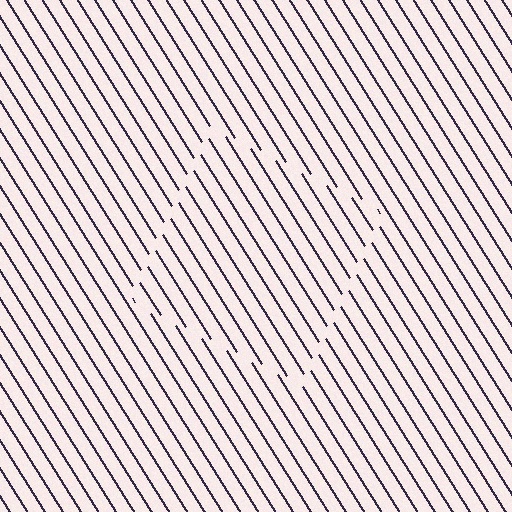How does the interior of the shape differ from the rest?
The interior of the shape contains the same grating, shifted by half a period — the contour is defined by the phase discontinuity where line-ends from the inner and outer gratings abut.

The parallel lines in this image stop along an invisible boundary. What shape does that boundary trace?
An illusory square. The interior of the shape contains the same grating, shifted by half a period — the contour is defined by the phase discontinuity where line-ends from the inner and outer gratings abut.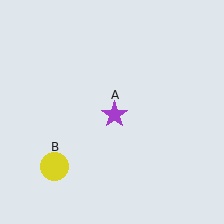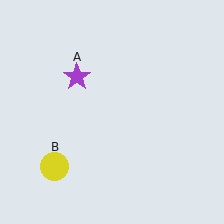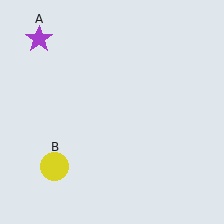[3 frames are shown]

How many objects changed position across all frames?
1 object changed position: purple star (object A).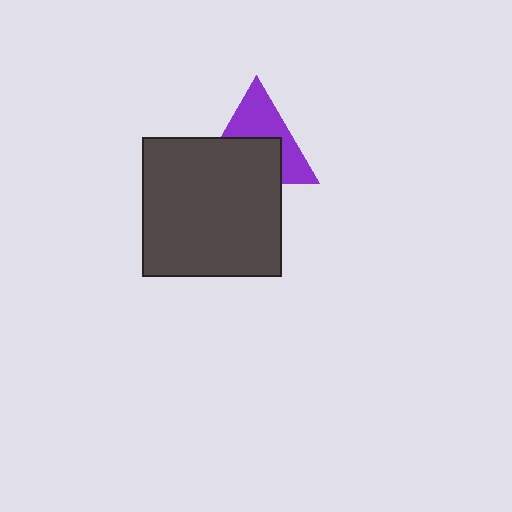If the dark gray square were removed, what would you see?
You would see the complete purple triangle.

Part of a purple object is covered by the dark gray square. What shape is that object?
It is a triangle.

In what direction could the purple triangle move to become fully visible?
The purple triangle could move up. That would shift it out from behind the dark gray square entirely.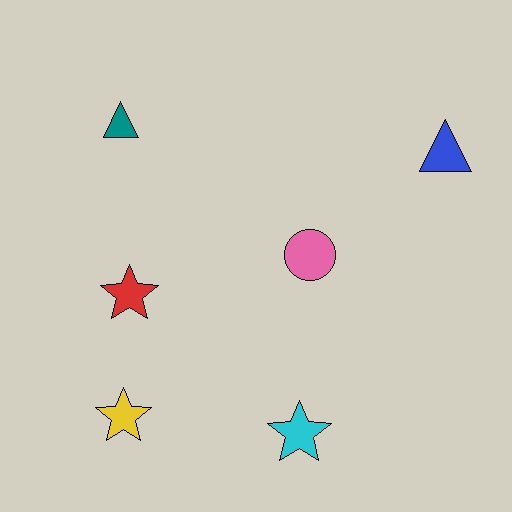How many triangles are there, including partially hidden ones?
There are 2 triangles.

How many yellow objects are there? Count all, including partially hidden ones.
There is 1 yellow object.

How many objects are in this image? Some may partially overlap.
There are 6 objects.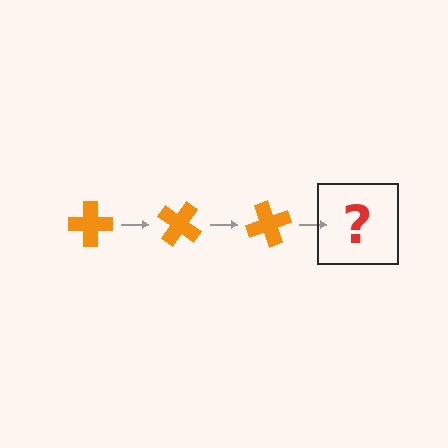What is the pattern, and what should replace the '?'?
The pattern is that the cross rotates 35 degrees each step. The '?' should be an orange cross rotated 105 degrees.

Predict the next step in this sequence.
The next step is an orange cross rotated 105 degrees.